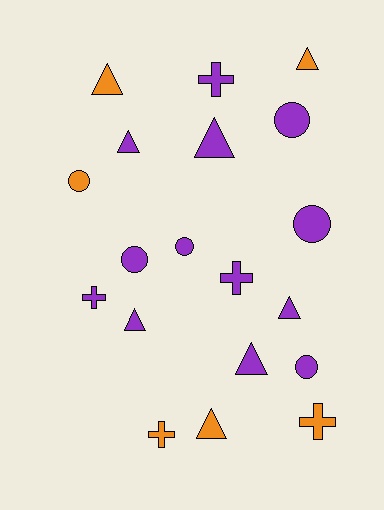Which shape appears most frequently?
Triangle, with 8 objects.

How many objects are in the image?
There are 19 objects.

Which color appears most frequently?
Purple, with 13 objects.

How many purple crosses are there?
There are 3 purple crosses.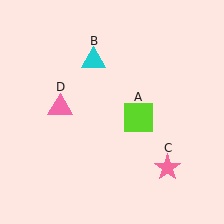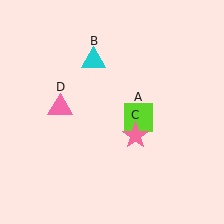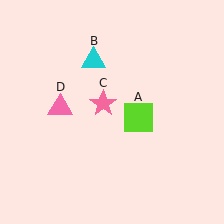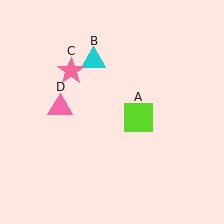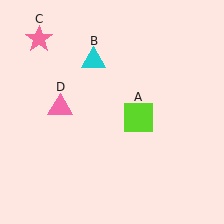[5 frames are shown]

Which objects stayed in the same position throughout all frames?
Lime square (object A) and cyan triangle (object B) and pink triangle (object D) remained stationary.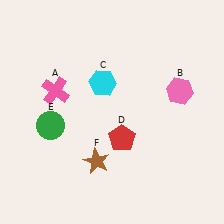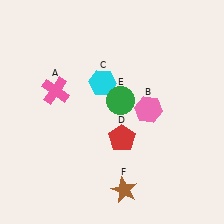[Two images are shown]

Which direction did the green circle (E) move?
The green circle (E) moved right.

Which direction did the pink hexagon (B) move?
The pink hexagon (B) moved left.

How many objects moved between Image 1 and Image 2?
3 objects moved between the two images.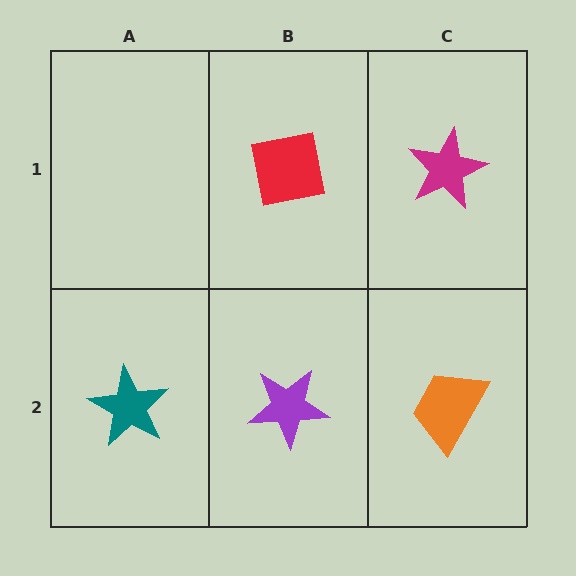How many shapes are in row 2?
3 shapes.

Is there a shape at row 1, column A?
No, that cell is empty.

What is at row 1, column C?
A magenta star.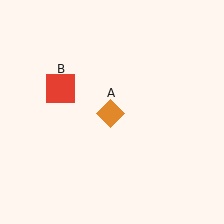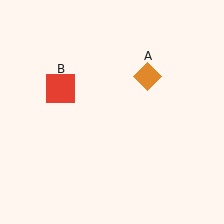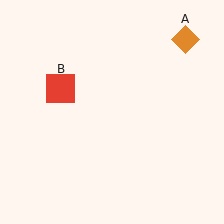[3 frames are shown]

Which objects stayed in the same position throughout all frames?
Red square (object B) remained stationary.